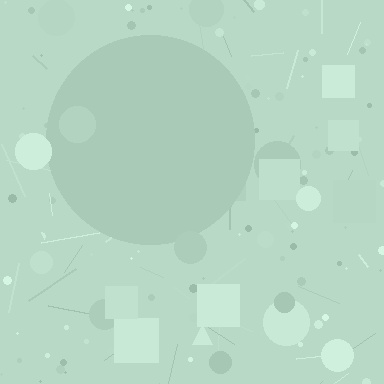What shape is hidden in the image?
A circle is hidden in the image.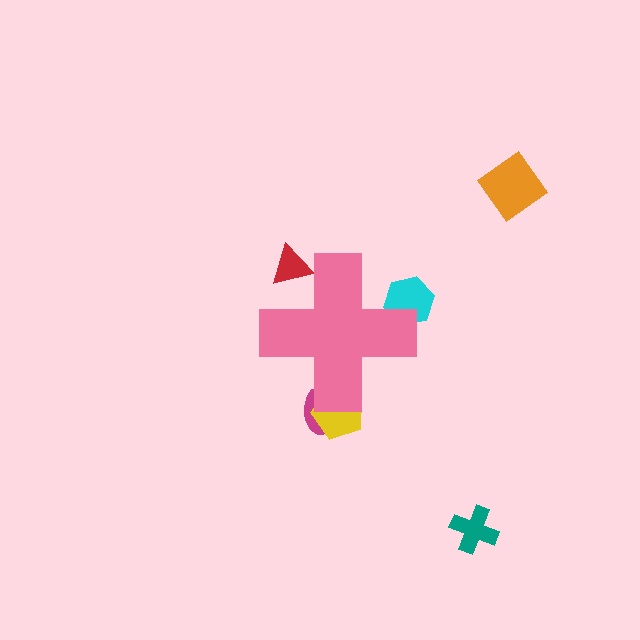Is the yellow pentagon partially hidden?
Yes, the yellow pentagon is partially hidden behind the pink cross.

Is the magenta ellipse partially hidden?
Yes, the magenta ellipse is partially hidden behind the pink cross.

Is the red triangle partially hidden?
Yes, the red triangle is partially hidden behind the pink cross.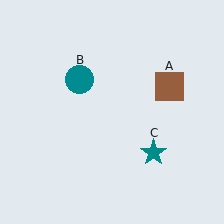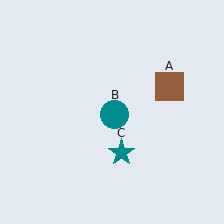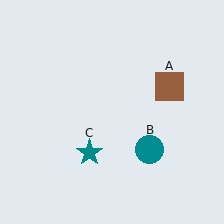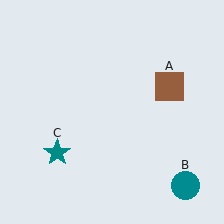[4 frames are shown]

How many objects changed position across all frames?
2 objects changed position: teal circle (object B), teal star (object C).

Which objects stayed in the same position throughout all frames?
Brown square (object A) remained stationary.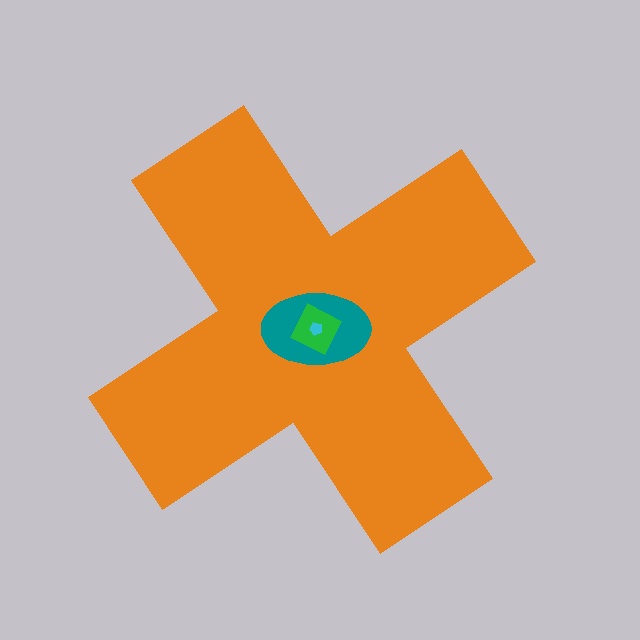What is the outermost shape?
The orange cross.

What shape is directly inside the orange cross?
The teal ellipse.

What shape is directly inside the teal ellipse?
The green diamond.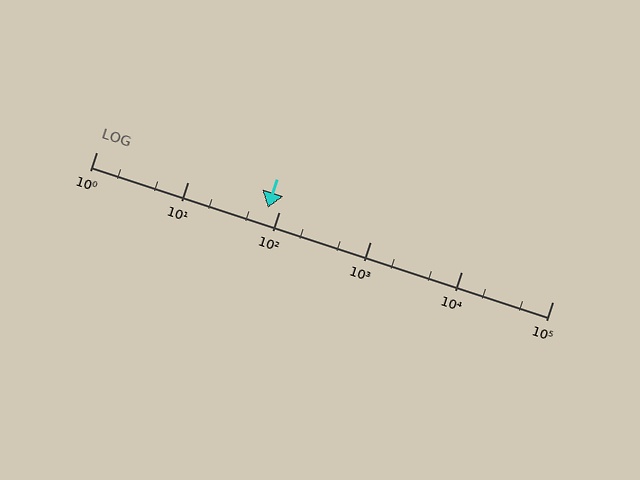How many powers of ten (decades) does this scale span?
The scale spans 5 decades, from 1 to 100000.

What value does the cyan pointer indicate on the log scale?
The pointer indicates approximately 76.